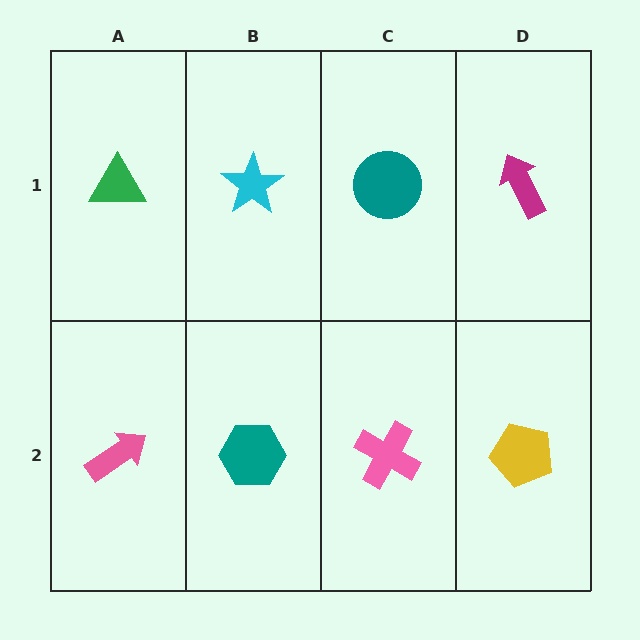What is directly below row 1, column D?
A yellow pentagon.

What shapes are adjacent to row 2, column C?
A teal circle (row 1, column C), a teal hexagon (row 2, column B), a yellow pentagon (row 2, column D).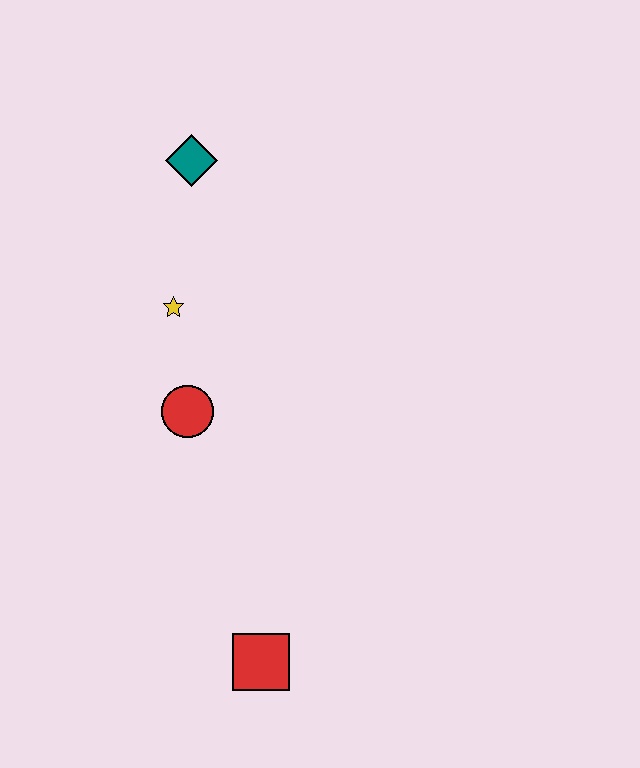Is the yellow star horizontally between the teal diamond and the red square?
No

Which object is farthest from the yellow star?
The red square is farthest from the yellow star.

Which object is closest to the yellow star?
The red circle is closest to the yellow star.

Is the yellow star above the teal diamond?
No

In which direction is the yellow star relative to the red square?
The yellow star is above the red square.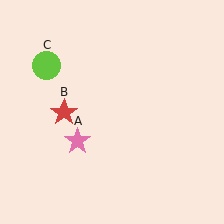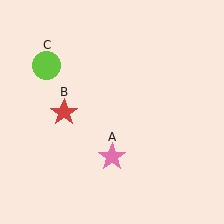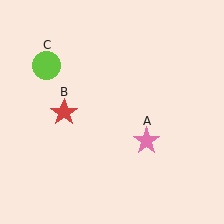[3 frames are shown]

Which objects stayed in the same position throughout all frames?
Red star (object B) and lime circle (object C) remained stationary.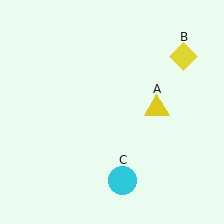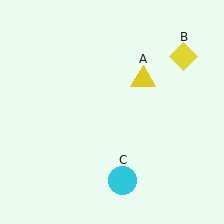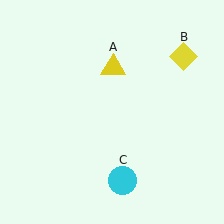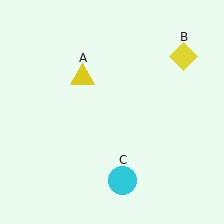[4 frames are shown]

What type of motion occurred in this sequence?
The yellow triangle (object A) rotated counterclockwise around the center of the scene.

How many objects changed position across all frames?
1 object changed position: yellow triangle (object A).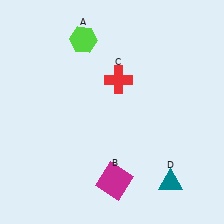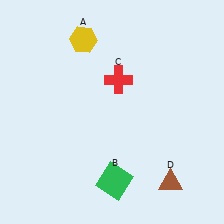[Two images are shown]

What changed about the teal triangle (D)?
In Image 1, D is teal. In Image 2, it changed to brown.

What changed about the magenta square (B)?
In Image 1, B is magenta. In Image 2, it changed to green.